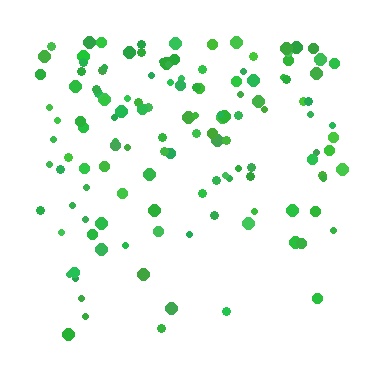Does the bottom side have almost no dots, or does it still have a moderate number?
Still a moderate number, just noticeably fewer than the top.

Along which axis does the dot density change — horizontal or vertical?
Vertical.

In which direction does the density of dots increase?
From bottom to top, with the top side densest.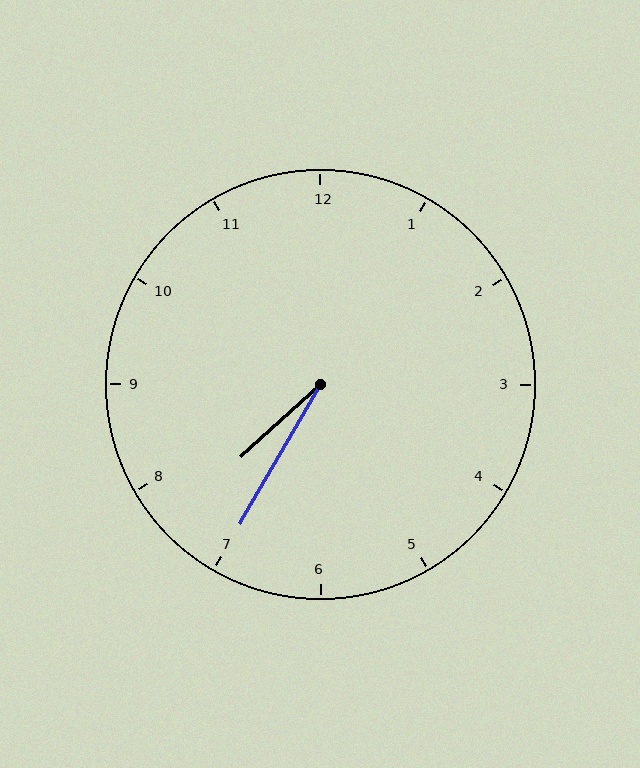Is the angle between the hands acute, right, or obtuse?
It is acute.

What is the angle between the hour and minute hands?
Approximately 18 degrees.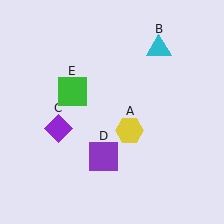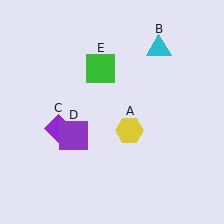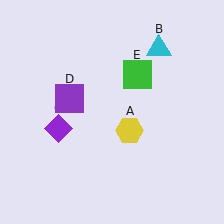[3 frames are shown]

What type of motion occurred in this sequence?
The purple square (object D), green square (object E) rotated clockwise around the center of the scene.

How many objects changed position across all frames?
2 objects changed position: purple square (object D), green square (object E).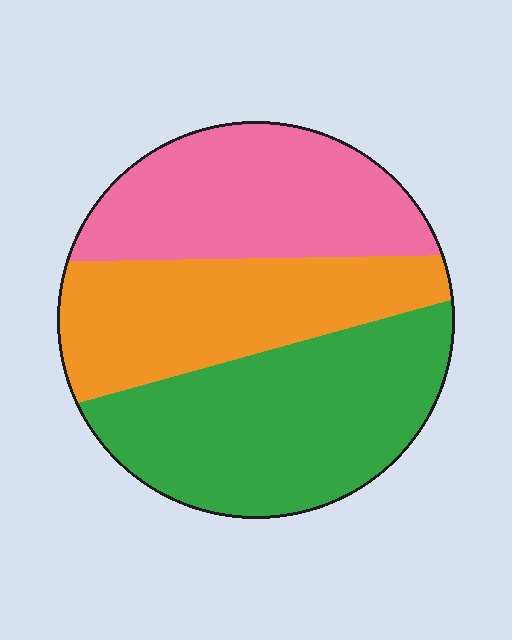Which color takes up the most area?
Green, at roughly 40%.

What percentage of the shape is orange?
Orange covers around 30% of the shape.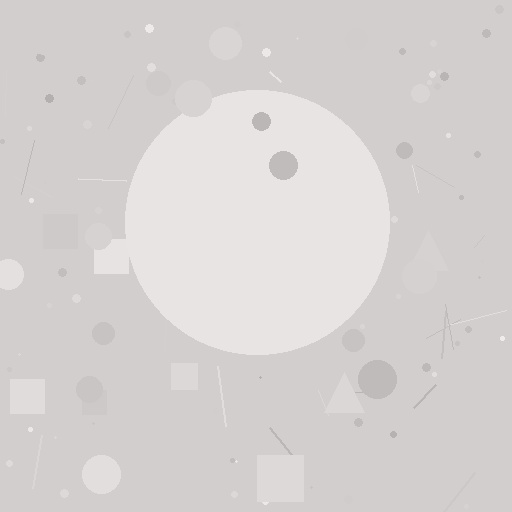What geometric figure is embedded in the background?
A circle is embedded in the background.